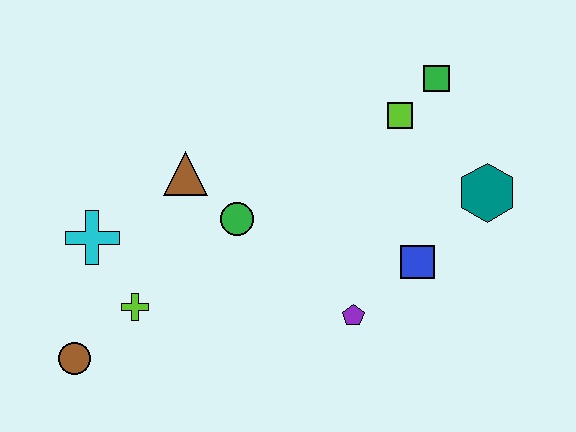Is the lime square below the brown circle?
No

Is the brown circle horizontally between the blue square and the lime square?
No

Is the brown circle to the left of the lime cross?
Yes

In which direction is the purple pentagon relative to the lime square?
The purple pentagon is below the lime square.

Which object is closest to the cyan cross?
The lime cross is closest to the cyan cross.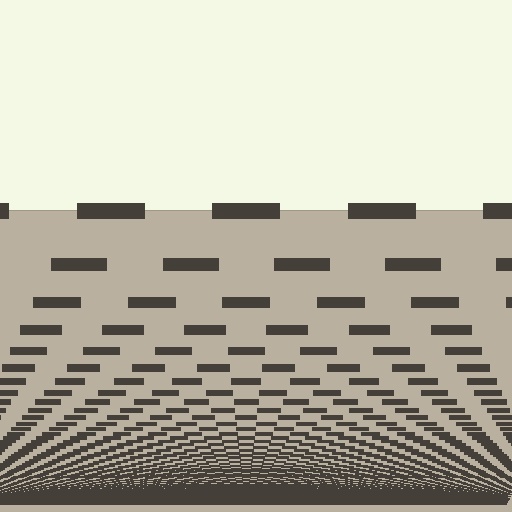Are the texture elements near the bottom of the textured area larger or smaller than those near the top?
Smaller. The gradient is inverted — elements near the bottom are smaller and denser.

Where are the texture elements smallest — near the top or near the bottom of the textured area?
Near the bottom.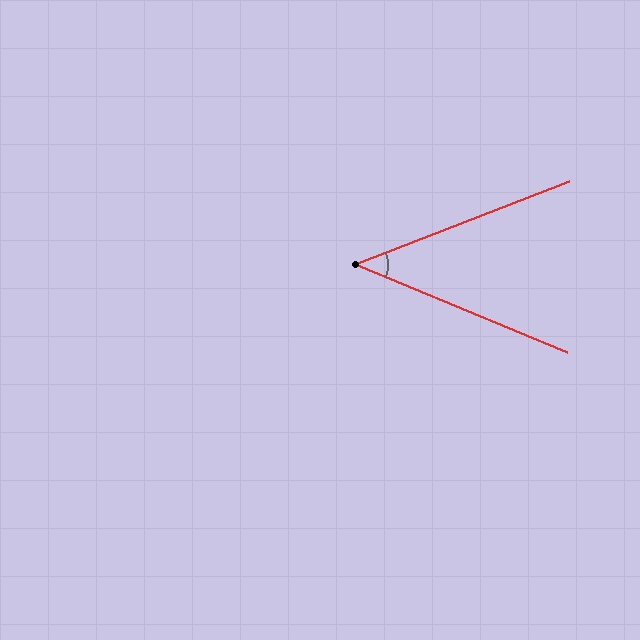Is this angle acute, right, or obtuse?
It is acute.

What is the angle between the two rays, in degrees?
Approximately 44 degrees.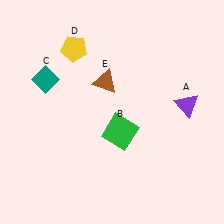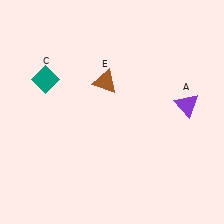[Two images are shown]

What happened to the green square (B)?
The green square (B) was removed in Image 2. It was in the bottom-right area of Image 1.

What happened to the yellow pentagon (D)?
The yellow pentagon (D) was removed in Image 2. It was in the top-left area of Image 1.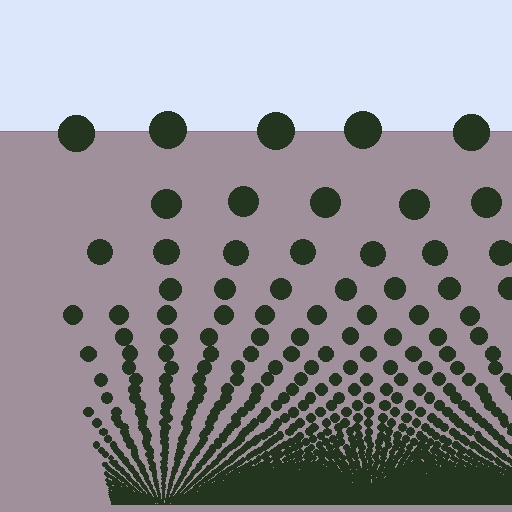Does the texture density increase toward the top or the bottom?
Density increases toward the bottom.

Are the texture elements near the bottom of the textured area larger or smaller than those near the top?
Smaller. The gradient is inverted — elements near the bottom are smaller and denser.